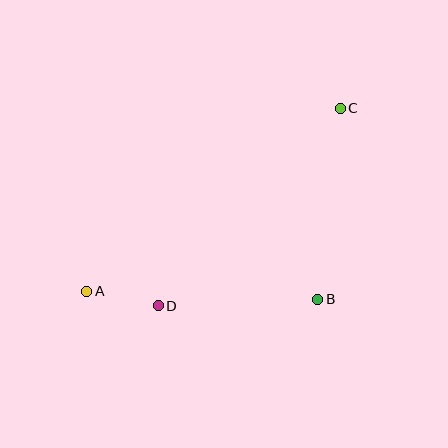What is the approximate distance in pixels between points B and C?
The distance between B and C is approximately 192 pixels.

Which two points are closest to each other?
Points A and D are closest to each other.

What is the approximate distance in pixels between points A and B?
The distance between A and B is approximately 231 pixels.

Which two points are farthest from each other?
Points A and C are farthest from each other.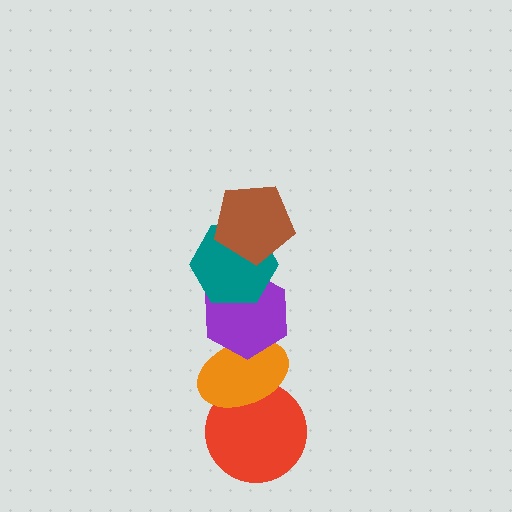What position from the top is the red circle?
The red circle is 5th from the top.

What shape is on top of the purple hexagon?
The teal hexagon is on top of the purple hexagon.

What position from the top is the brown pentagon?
The brown pentagon is 1st from the top.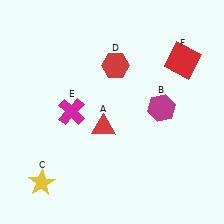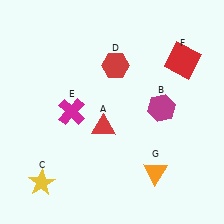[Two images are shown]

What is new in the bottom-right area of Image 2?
An orange triangle (G) was added in the bottom-right area of Image 2.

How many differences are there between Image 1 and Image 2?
There is 1 difference between the two images.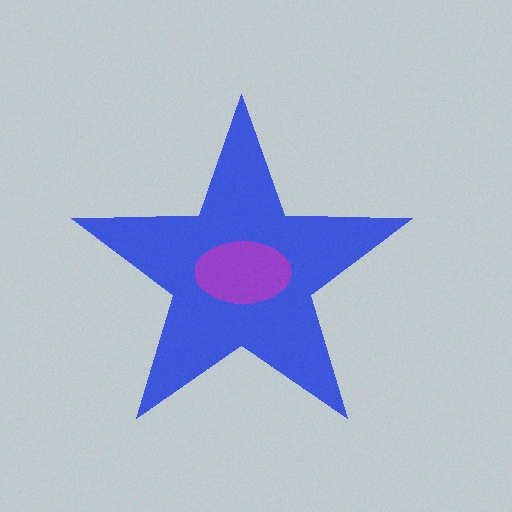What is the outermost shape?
The blue star.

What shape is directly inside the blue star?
The purple ellipse.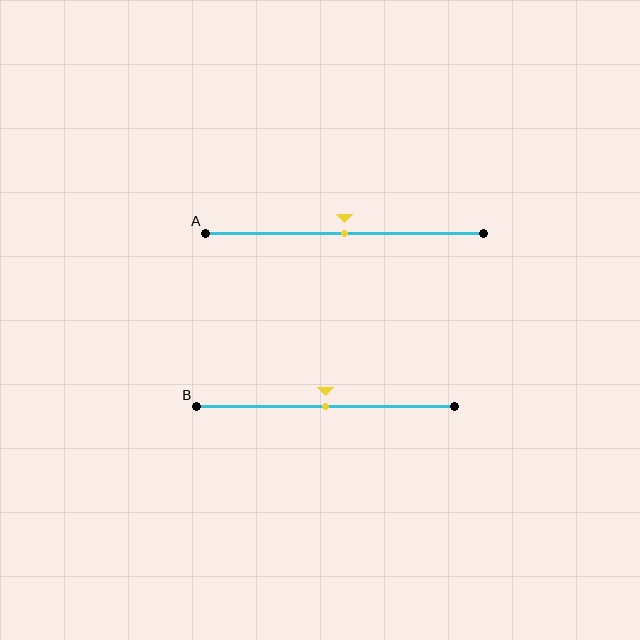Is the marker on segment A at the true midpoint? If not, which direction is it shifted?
Yes, the marker on segment A is at the true midpoint.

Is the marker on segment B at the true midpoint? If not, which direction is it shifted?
Yes, the marker on segment B is at the true midpoint.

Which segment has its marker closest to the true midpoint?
Segment A has its marker closest to the true midpoint.